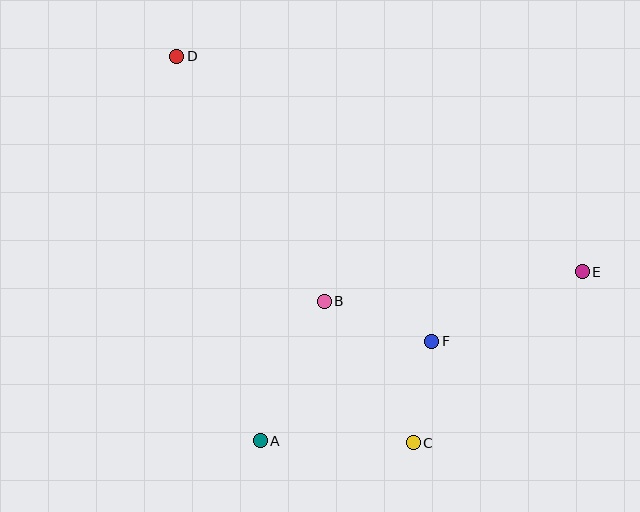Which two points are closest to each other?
Points C and F are closest to each other.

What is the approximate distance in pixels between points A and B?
The distance between A and B is approximately 153 pixels.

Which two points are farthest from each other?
Points D and E are farthest from each other.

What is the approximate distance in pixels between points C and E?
The distance between C and E is approximately 240 pixels.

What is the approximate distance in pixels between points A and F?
The distance between A and F is approximately 198 pixels.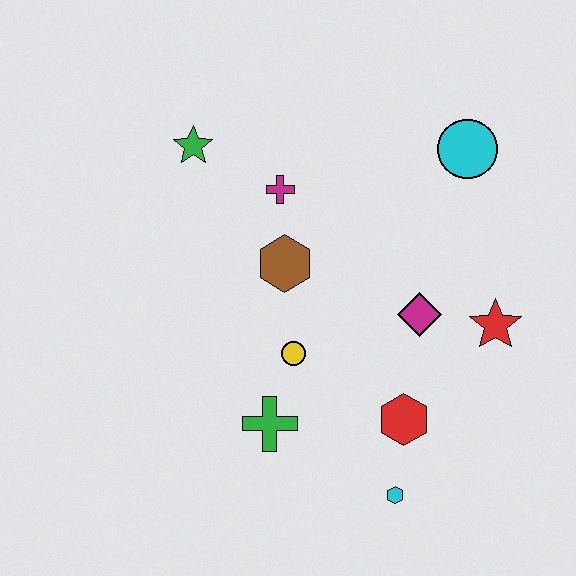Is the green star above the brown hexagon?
Yes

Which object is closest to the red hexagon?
The cyan hexagon is closest to the red hexagon.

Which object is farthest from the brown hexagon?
The cyan hexagon is farthest from the brown hexagon.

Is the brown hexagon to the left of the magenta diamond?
Yes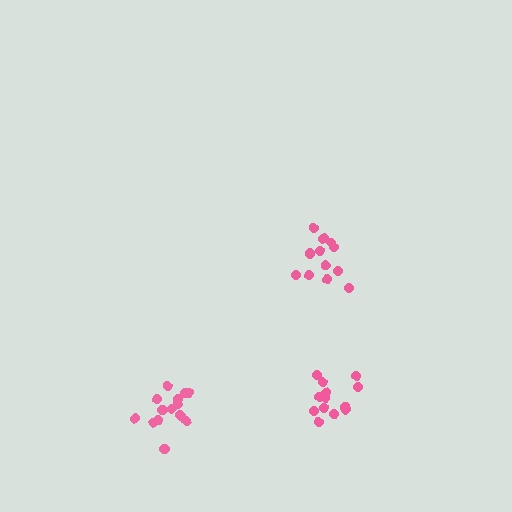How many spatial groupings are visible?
There are 3 spatial groupings.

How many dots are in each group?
Group 1: 12 dots, Group 2: 15 dots, Group 3: 13 dots (40 total).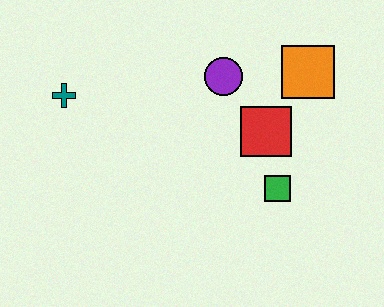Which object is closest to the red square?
The green square is closest to the red square.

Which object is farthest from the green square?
The teal cross is farthest from the green square.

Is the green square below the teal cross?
Yes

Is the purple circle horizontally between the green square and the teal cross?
Yes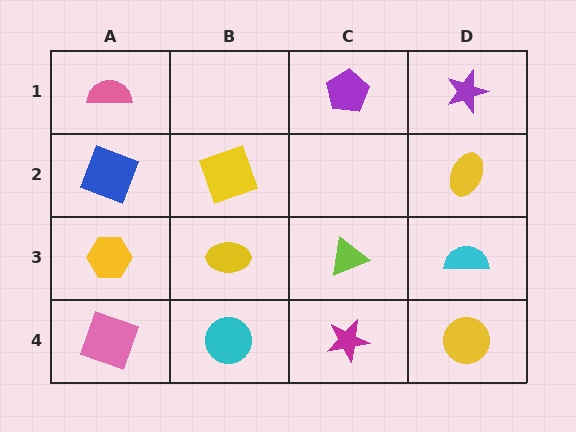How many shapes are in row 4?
4 shapes.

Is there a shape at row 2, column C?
No, that cell is empty.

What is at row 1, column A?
A pink semicircle.